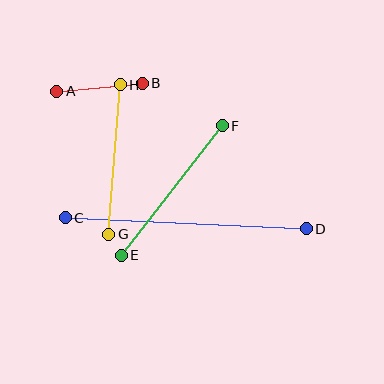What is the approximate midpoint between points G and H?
The midpoint is at approximately (114, 160) pixels.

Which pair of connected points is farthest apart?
Points C and D are farthest apart.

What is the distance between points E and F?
The distance is approximately 164 pixels.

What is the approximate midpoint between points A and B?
The midpoint is at approximately (100, 87) pixels.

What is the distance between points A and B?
The distance is approximately 86 pixels.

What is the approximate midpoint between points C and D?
The midpoint is at approximately (186, 223) pixels.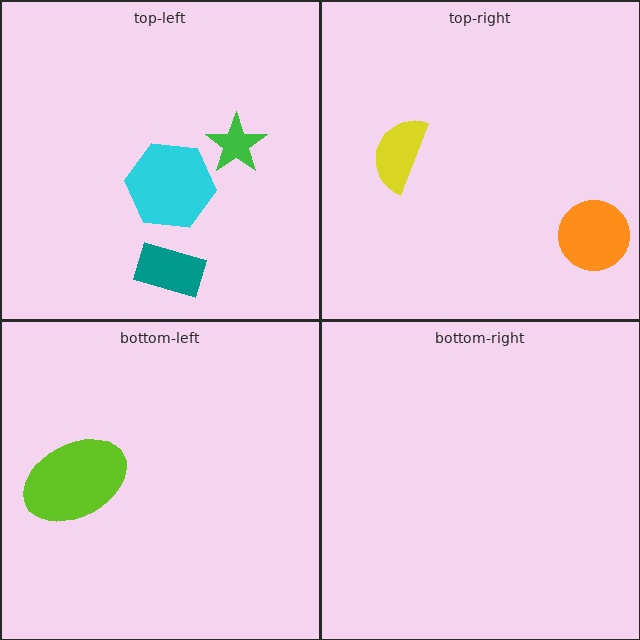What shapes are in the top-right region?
The yellow semicircle, the orange circle.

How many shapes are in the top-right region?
2.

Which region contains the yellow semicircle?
The top-right region.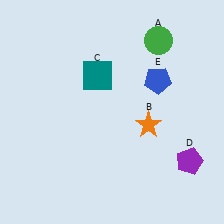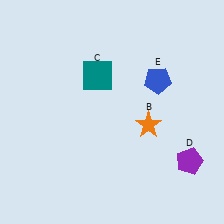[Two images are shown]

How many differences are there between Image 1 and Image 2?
There is 1 difference between the two images.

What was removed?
The green circle (A) was removed in Image 2.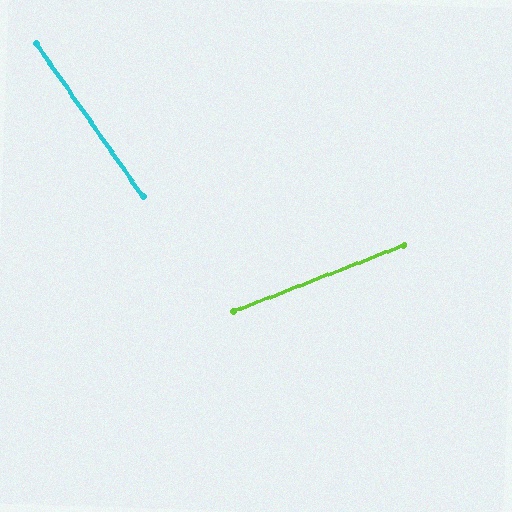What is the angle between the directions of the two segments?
Approximately 76 degrees.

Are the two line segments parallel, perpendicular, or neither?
Neither parallel nor perpendicular — they differ by about 76°.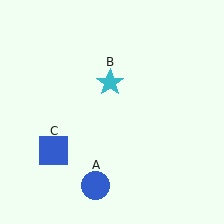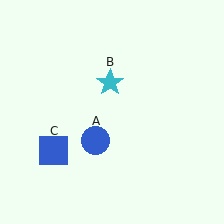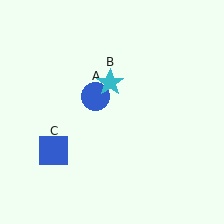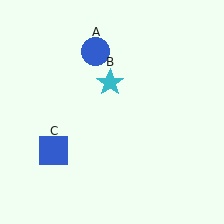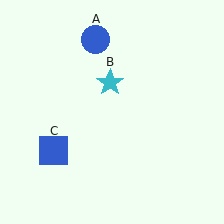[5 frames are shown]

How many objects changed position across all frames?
1 object changed position: blue circle (object A).